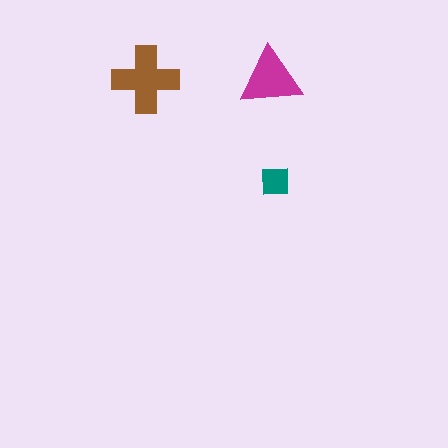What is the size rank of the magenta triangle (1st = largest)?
2nd.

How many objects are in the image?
There are 3 objects in the image.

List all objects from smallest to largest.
The teal square, the magenta triangle, the brown cross.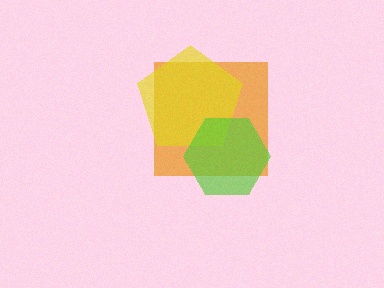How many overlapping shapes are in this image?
There are 3 overlapping shapes in the image.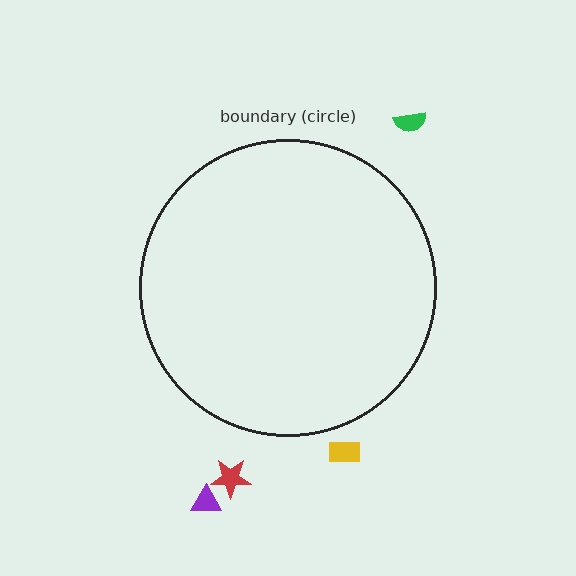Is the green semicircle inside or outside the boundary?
Outside.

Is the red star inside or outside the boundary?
Outside.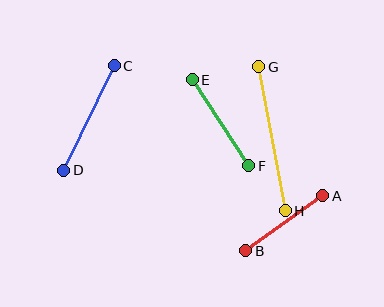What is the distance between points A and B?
The distance is approximately 95 pixels.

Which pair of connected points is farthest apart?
Points G and H are farthest apart.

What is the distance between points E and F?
The distance is approximately 103 pixels.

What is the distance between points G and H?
The distance is approximately 146 pixels.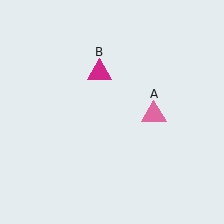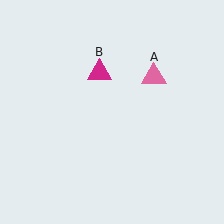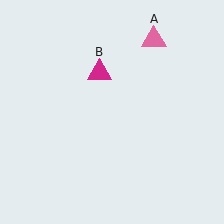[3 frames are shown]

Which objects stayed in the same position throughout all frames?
Magenta triangle (object B) remained stationary.